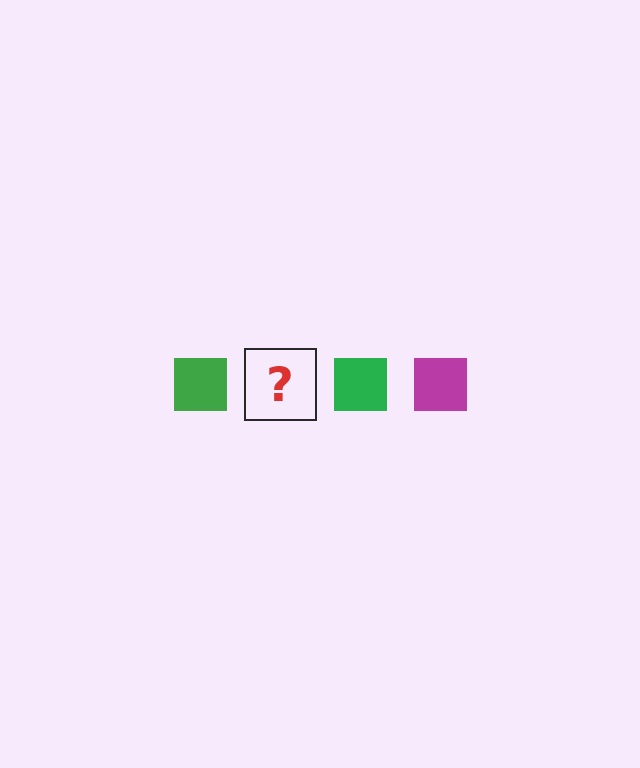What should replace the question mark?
The question mark should be replaced with a magenta square.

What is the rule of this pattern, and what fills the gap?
The rule is that the pattern cycles through green, magenta squares. The gap should be filled with a magenta square.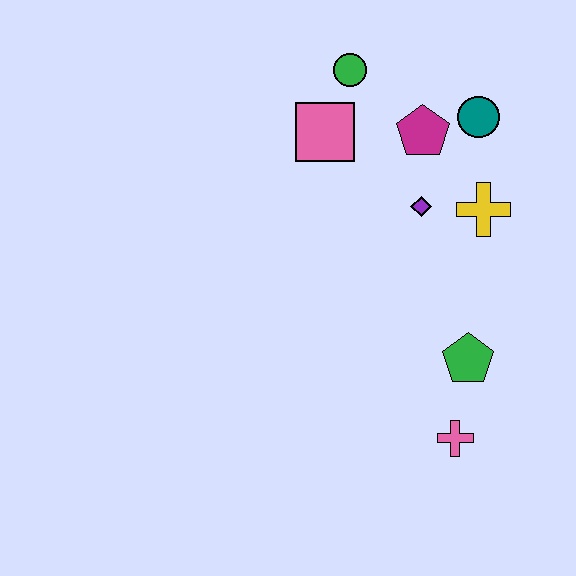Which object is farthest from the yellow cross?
The pink cross is farthest from the yellow cross.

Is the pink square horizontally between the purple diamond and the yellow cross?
No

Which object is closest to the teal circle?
The magenta pentagon is closest to the teal circle.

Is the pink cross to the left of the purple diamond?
No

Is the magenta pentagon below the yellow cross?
No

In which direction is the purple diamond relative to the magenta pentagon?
The purple diamond is below the magenta pentagon.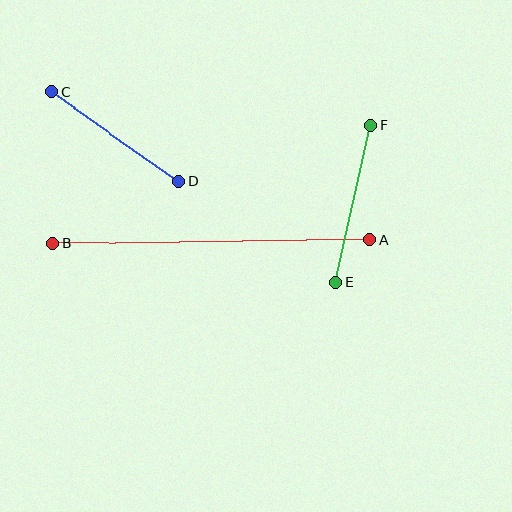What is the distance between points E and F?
The distance is approximately 161 pixels.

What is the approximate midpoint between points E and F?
The midpoint is at approximately (353, 204) pixels.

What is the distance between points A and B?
The distance is approximately 317 pixels.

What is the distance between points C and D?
The distance is approximately 156 pixels.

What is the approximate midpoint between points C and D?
The midpoint is at approximately (115, 137) pixels.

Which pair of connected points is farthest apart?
Points A and B are farthest apart.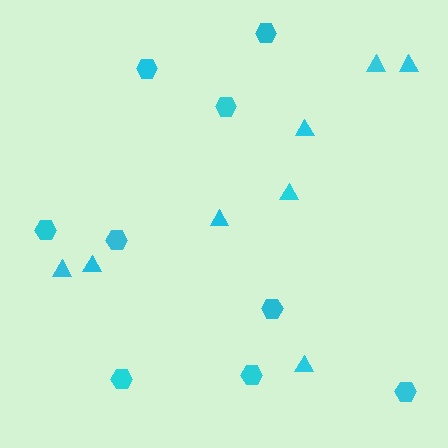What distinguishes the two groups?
There are 2 groups: one group of triangles (8) and one group of hexagons (9).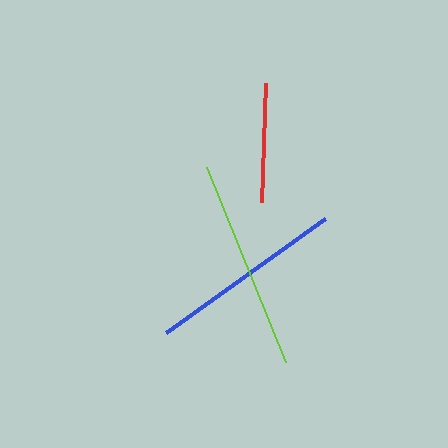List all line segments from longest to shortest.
From longest to shortest: lime, blue, red.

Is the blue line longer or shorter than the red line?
The blue line is longer than the red line.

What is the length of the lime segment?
The lime segment is approximately 210 pixels long.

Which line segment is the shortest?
The red line is the shortest at approximately 119 pixels.